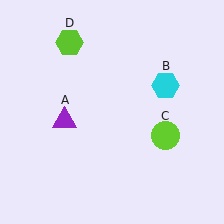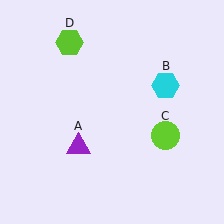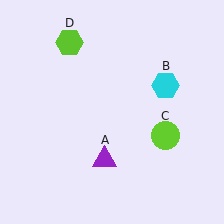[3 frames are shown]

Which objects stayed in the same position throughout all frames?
Cyan hexagon (object B) and lime circle (object C) and lime hexagon (object D) remained stationary.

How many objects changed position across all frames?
1 object changed position: purple triangle (object A).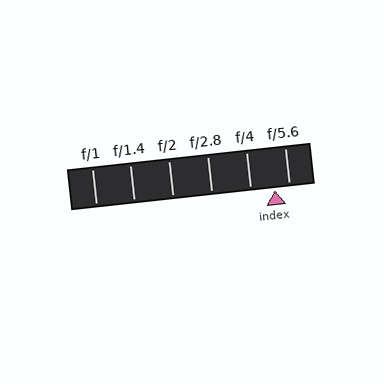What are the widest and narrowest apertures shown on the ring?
The widest aperture shown is f/1 and the narrowest is f/5.6.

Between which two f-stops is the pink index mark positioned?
The index mark is between f/4 and f/5.6.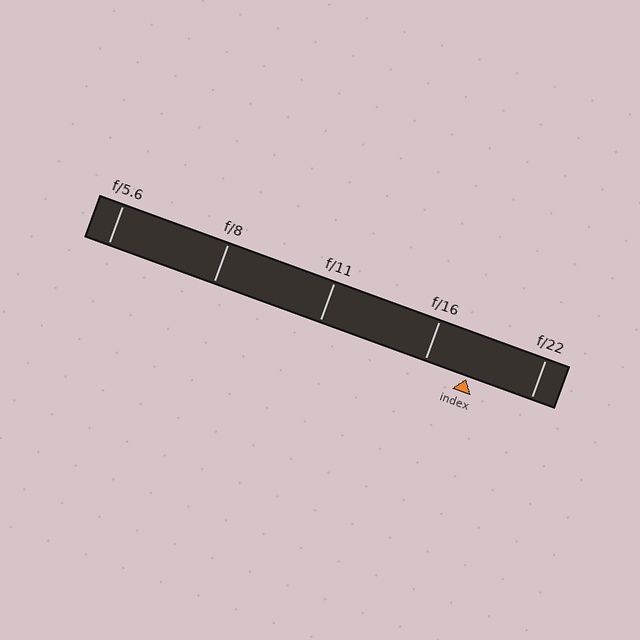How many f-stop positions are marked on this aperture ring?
There are 5 f-stop positions marked.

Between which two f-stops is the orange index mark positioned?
The index mark is between f/16 and f/22.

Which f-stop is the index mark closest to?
The index mark is closest to f/16.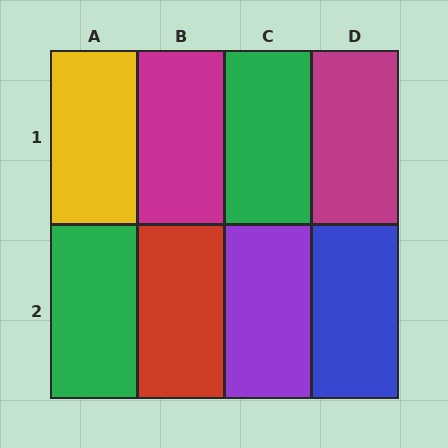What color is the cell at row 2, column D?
Blue.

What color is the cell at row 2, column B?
Red.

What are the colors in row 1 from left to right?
Yellow, magenta, green, magenta.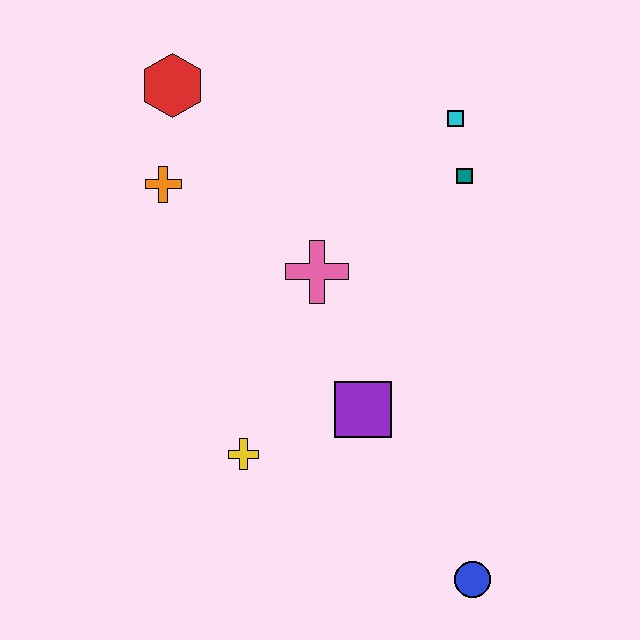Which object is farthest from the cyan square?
The blue circle is farthest from the cyan square.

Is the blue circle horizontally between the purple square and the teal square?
No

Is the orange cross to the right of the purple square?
No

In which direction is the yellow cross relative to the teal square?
The yellow cross is below the teal square.